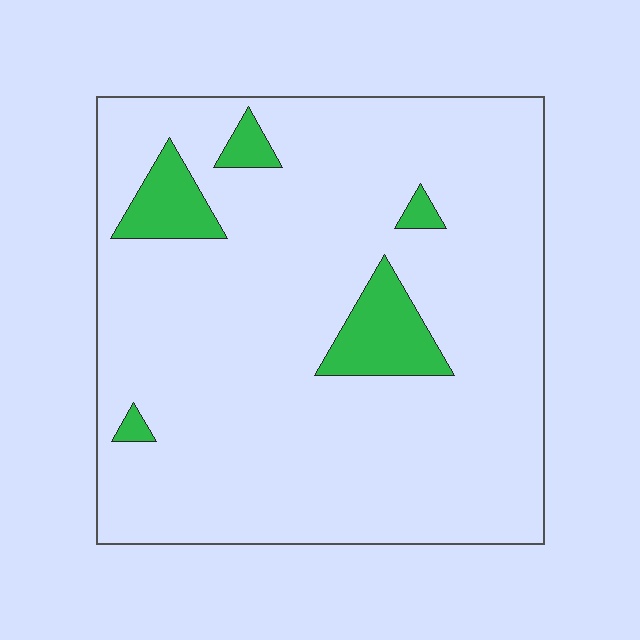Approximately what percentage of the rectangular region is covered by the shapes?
Approximately 10%.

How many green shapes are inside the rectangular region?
5.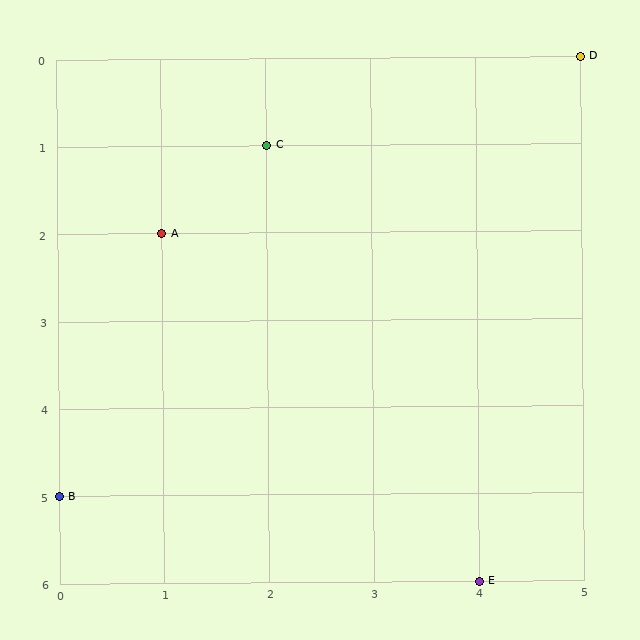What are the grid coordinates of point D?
Point D is at grid coordinates (5, 0).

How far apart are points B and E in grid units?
Points B and E are 4 columns and 1 row apart (about 4.1 grid units diagonally).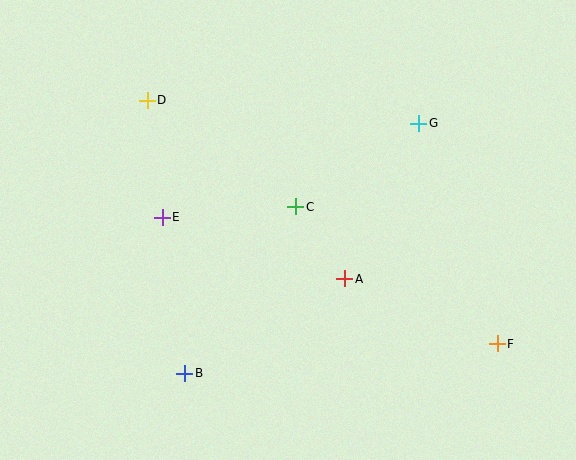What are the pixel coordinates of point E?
Point E is at (162, 217).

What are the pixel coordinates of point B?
Point B is at (185, 373).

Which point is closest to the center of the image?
Point C at (296, 207) is closest to the center.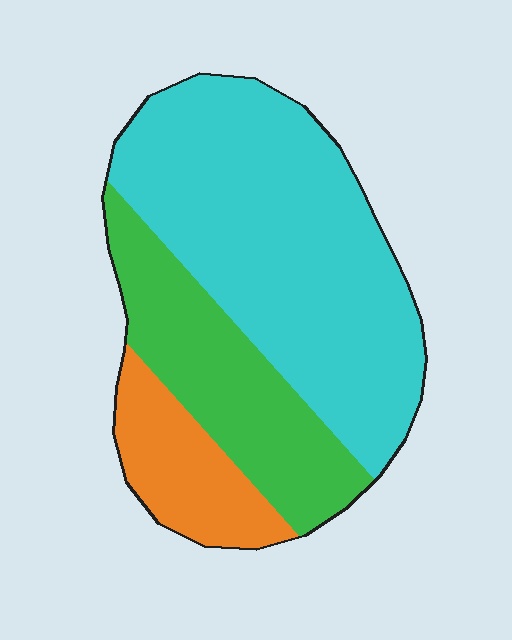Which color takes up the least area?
Orange, at roughly 15%.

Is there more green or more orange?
Green.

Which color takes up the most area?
Cyan, at roughly 60%.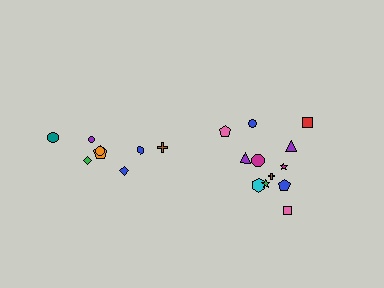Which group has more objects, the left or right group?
The right group.